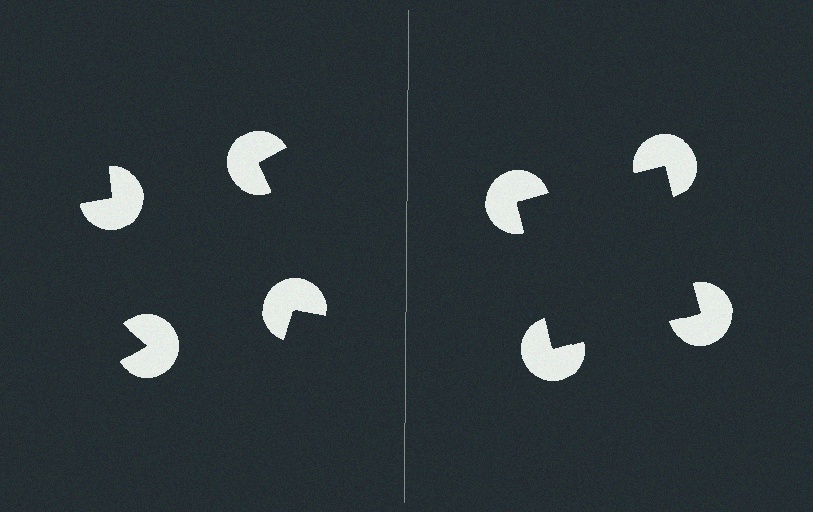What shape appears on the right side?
An illusory square.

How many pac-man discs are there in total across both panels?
8 — 4 on each side.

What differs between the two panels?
The pac-man discs are positioned identically on both sides; only the wedge orientations differ. On the right they align to a square; on the left they are misaligned.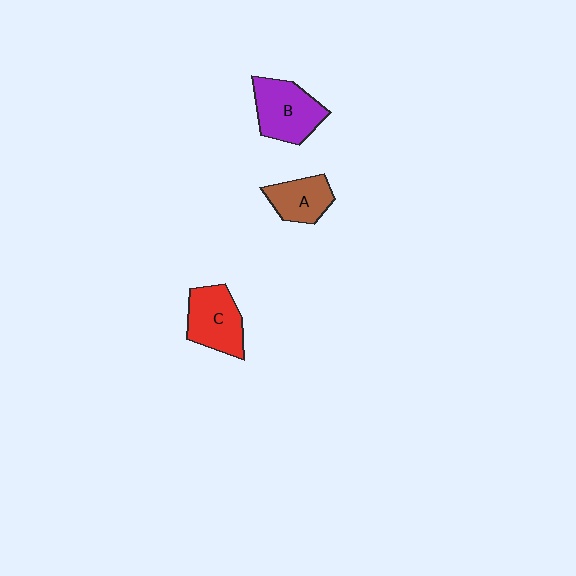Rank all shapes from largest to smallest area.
From largest to smallest: B (purple), C (red), A (brown).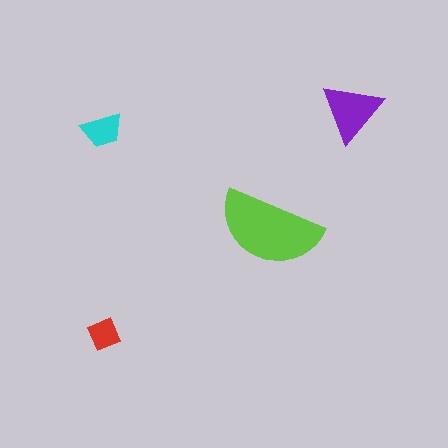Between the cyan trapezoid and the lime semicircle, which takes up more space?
The lime semicircle.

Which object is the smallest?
The red diamond.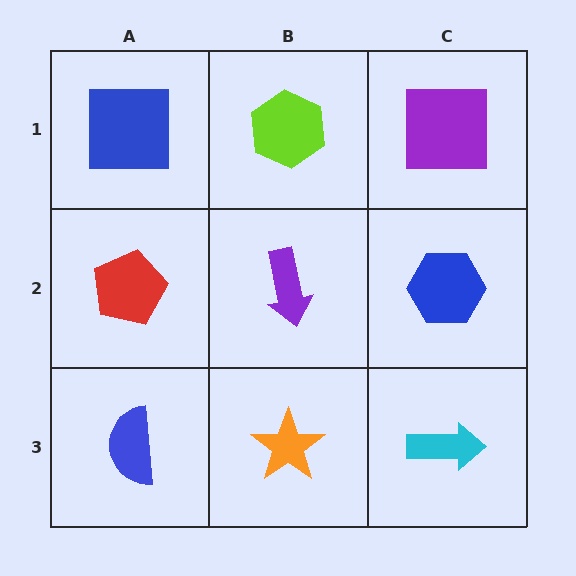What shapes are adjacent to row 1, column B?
A purple arrow (row 2, column B), a blue square (row 1, column A), a purple square (row 1, column C).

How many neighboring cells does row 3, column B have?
3.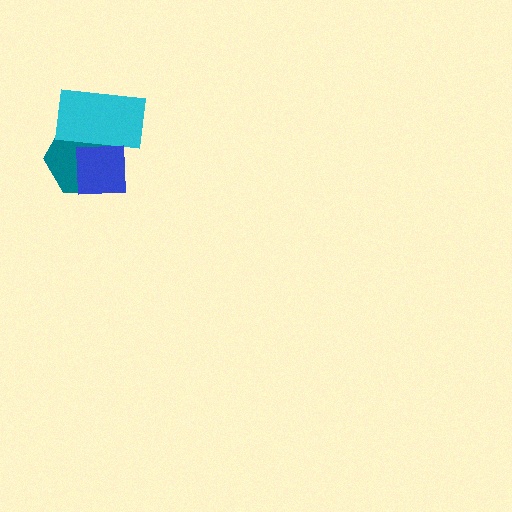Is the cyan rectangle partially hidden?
Yes, it is partially covered by another shape.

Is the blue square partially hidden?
No, no other shape covers it.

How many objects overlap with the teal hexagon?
2 objects overlap with the teal hexagon.